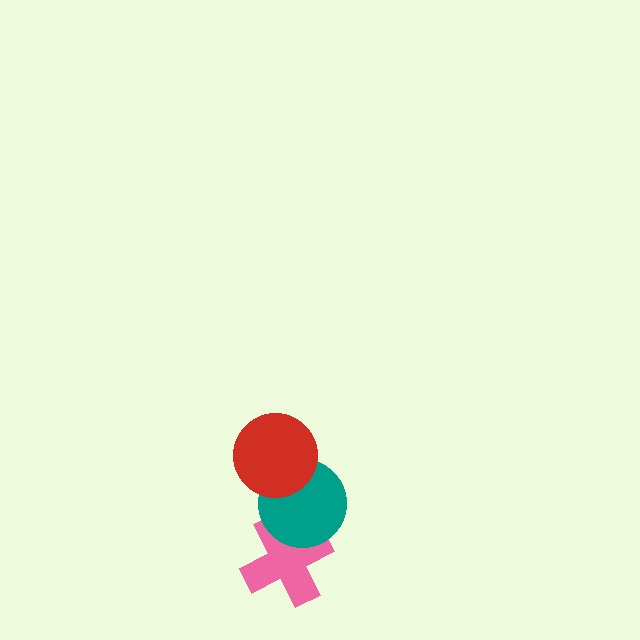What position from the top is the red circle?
The red circle is 1st from the top.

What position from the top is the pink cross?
The pink cross is 3rd from the top.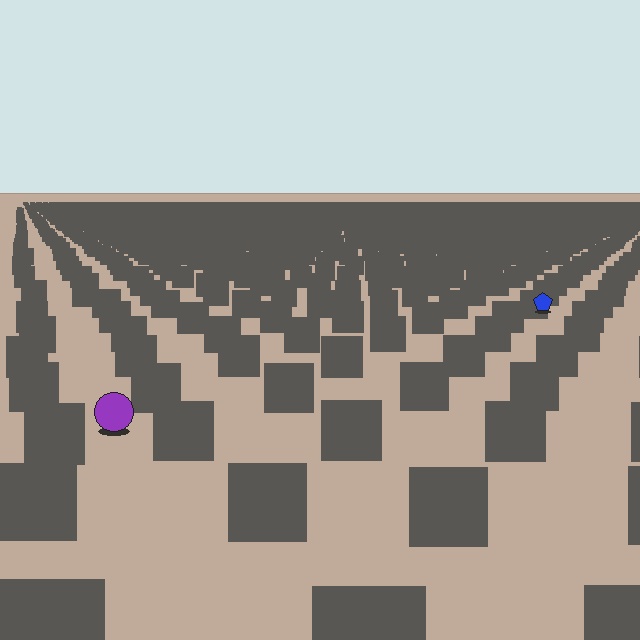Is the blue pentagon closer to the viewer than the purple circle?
No. The purple circle is closer — you can tell from the texture gradient: the ground texture is coarser near it.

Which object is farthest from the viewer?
The blue pentagon is farthest from the viewer. It appears smaller and the ground texture around it is denser.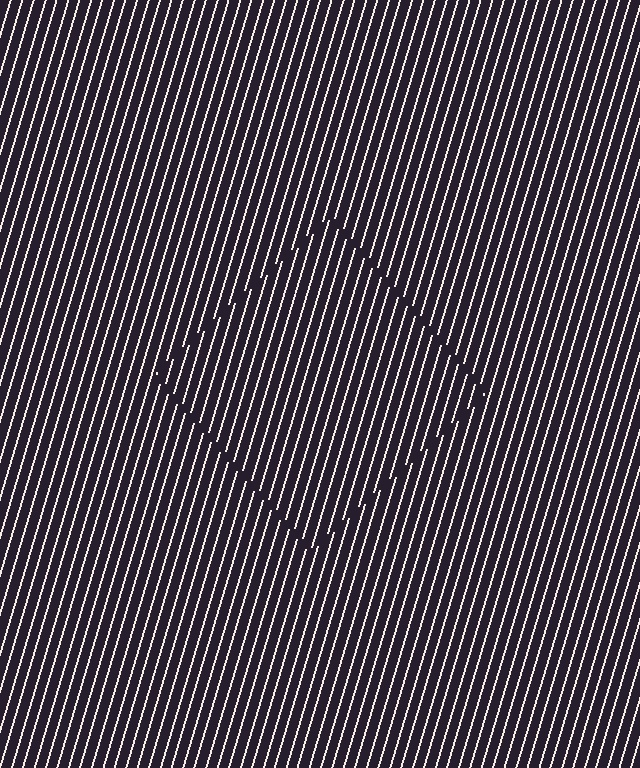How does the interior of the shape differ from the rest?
The interior of the shape contains the same grating, shifted by half a period — the contour is defined by the phase discontinuity where line-ends from the inner and outer gratings abut.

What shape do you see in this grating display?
An illusory square. The interior of the shape contains the same grating, shifted by half a period — the contour is defined by the phase discontinuity where line-ends from the inner and outer gratings abut.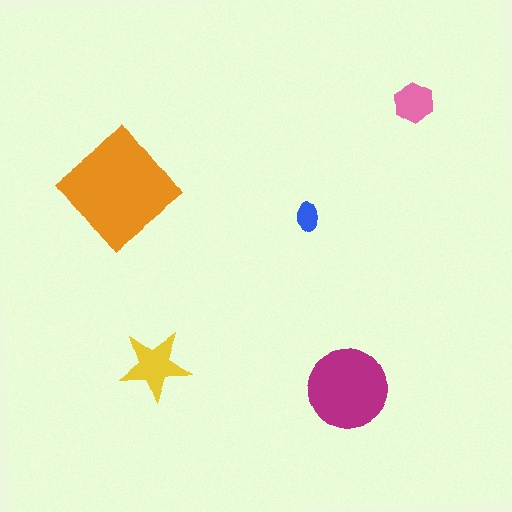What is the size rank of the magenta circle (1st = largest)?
2nd.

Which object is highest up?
The pink hexagon is topmost.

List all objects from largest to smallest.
The orange diamond, the magenta circle, the yellow star, the pink hexagon, the blue ellipse.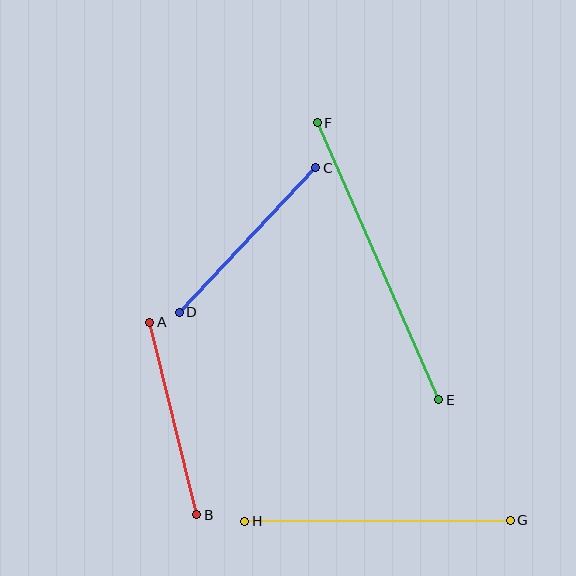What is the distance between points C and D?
The distance is approximately 199 pixels.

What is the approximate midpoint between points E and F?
The midpoint is at approximately (378, 261) pixels.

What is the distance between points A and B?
The distance is approximately 198 pixels.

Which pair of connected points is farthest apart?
Points E and F are farthest apart.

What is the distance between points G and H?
The distance is approximately 266 pixels.